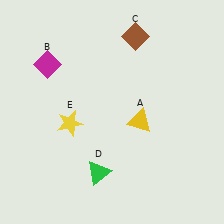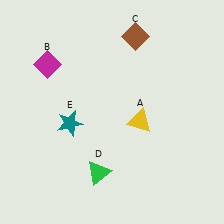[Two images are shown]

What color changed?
The star (E) changed from yellow in Image 1 to teal in Image 2.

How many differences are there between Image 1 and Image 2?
There is 1 difference between the two images.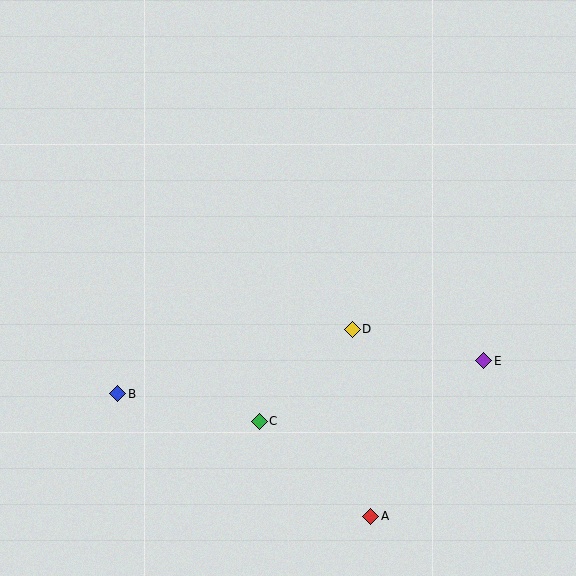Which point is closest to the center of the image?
Point D at (352, 329) is closest to the center.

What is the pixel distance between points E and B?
The distance between E and B is 367 pixels.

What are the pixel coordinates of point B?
Point B is at (118, 394).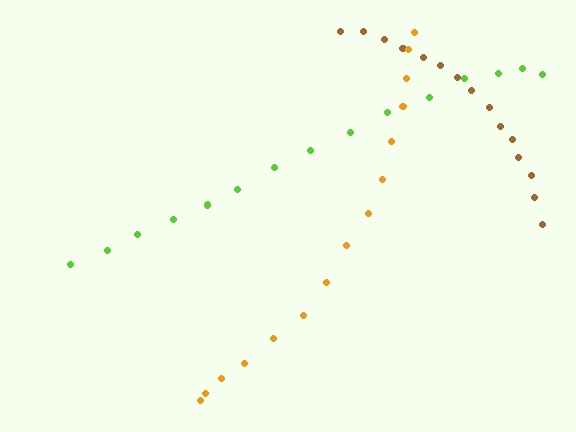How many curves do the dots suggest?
There are 3 distinct paths.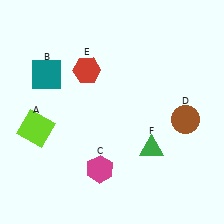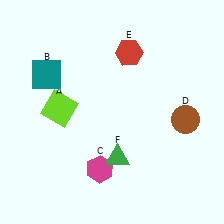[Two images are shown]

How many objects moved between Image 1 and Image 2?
3 objects moved between the two images.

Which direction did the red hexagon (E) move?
The red hexagon (E) moved right.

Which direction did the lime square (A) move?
The lime square (A) moved right.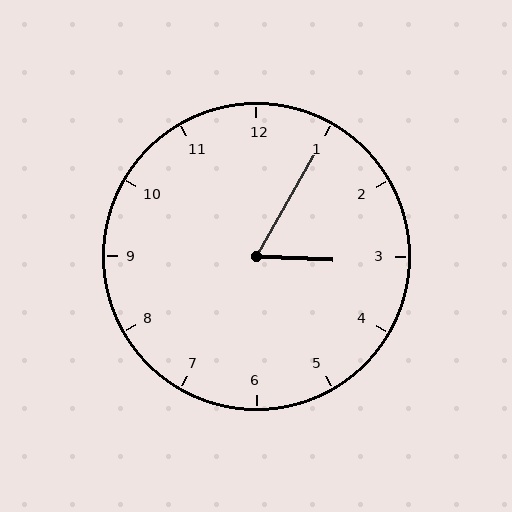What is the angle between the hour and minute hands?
Approximately 62 degrees.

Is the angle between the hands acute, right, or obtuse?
It is acute.